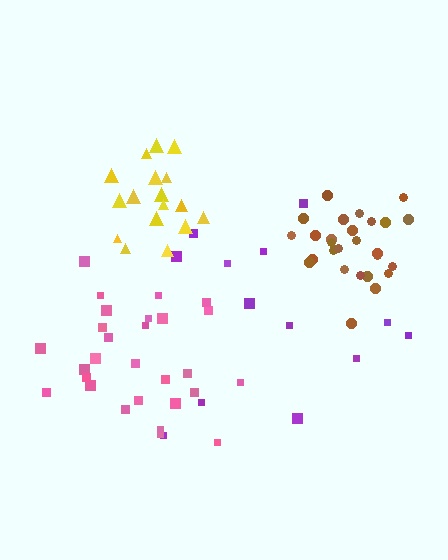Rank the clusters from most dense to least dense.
brown, yellow, pink, purple.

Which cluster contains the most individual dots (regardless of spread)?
Pink (28).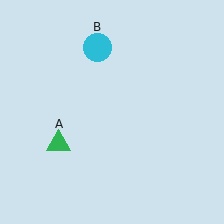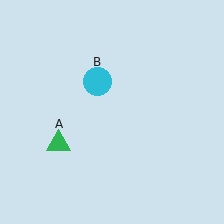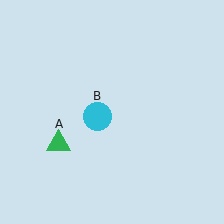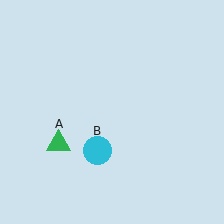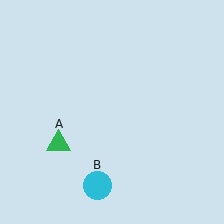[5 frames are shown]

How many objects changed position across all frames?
1 object changed position: cyan circle (object B).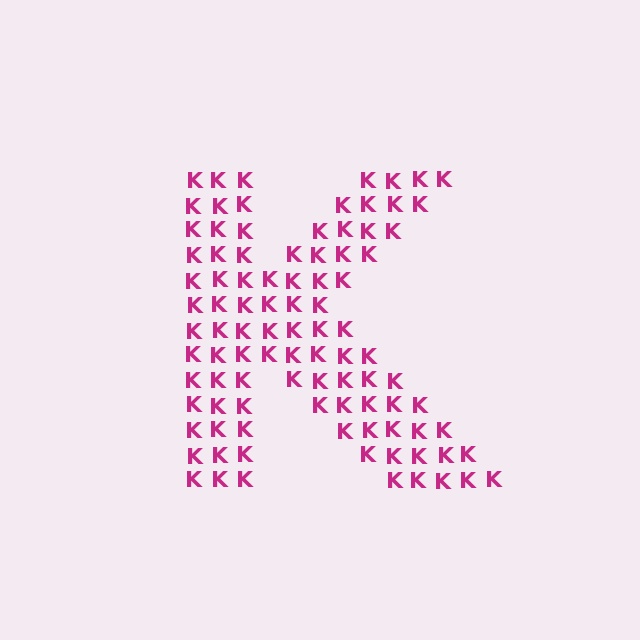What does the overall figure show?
The overall figure shows the letter K.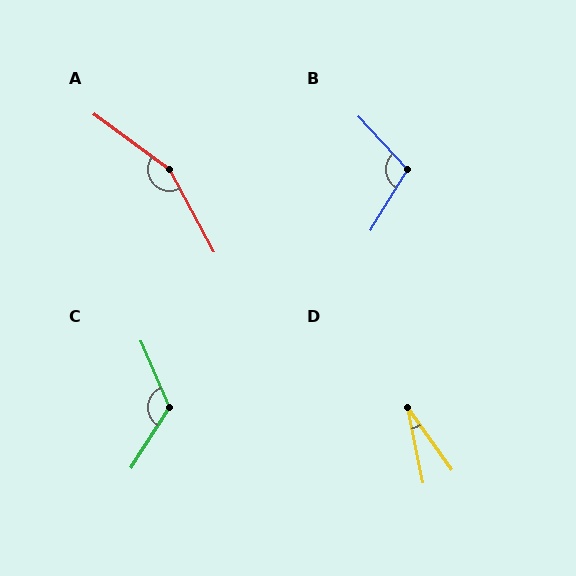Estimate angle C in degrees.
Approximately 125 degrees.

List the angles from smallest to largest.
D (24°), B (106°), C (125°), A (155°).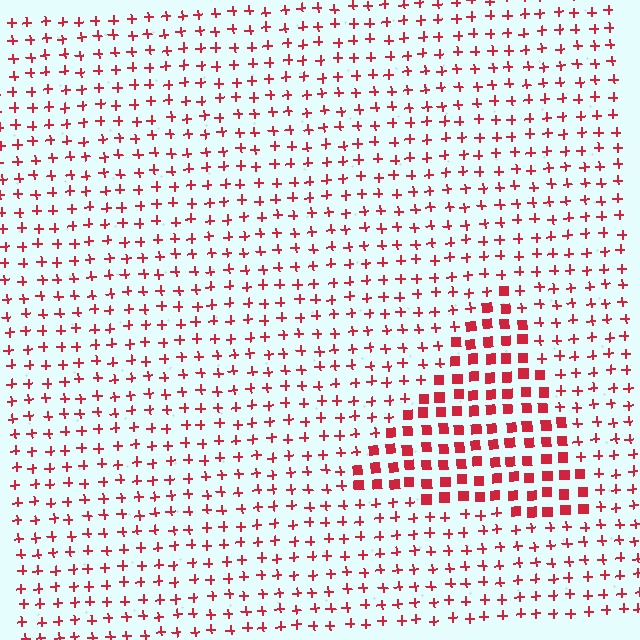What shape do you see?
I see a triangle.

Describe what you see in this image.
The image is filled with small red elements arranged in a uniform grid. A triangle-shaped region contains squares, while the surrounding area contains plus signs. The boundary is defined purely by the change in element shape.